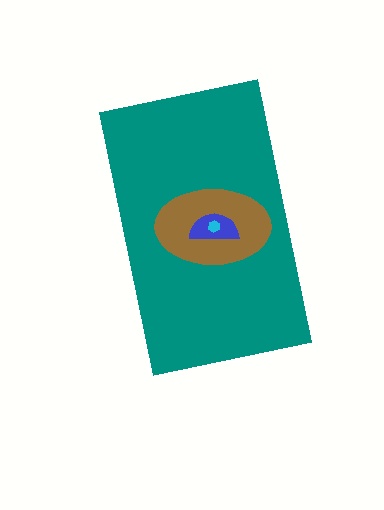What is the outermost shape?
The teal rectangle.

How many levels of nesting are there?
4.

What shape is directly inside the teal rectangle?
The brown ellipse.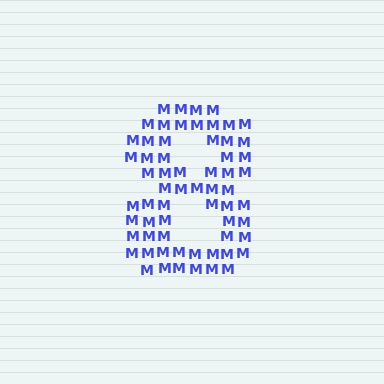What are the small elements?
The small elements are letter M's.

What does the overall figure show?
The overall figure shows the digit 8.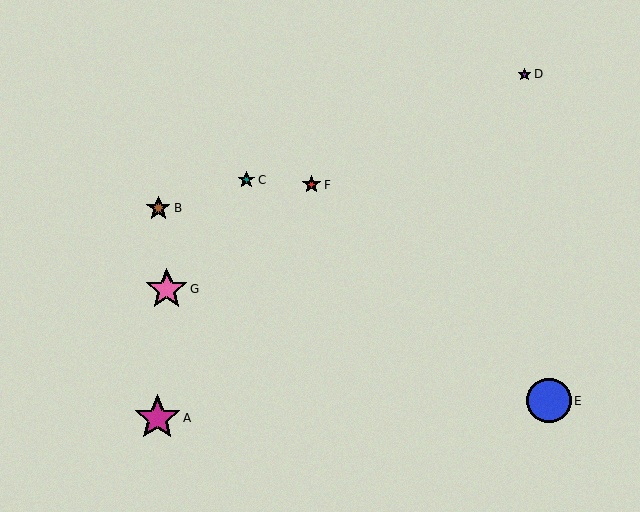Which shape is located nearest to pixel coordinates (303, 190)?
The red star (labeled F) at (311, 185) is nearest to that location.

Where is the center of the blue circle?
The center of the blue circle is at (549, 401).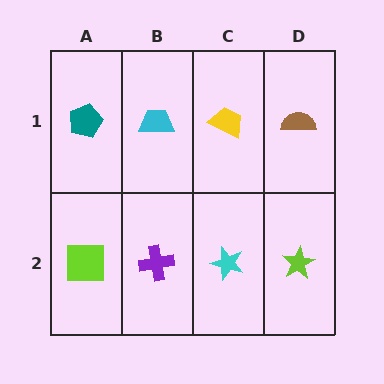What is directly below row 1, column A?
A lime square.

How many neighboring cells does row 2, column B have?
3.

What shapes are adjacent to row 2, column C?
A yellow trapezoid (row 1, column C), a purple cross (row 2, column B), a lime star (row 2, column D).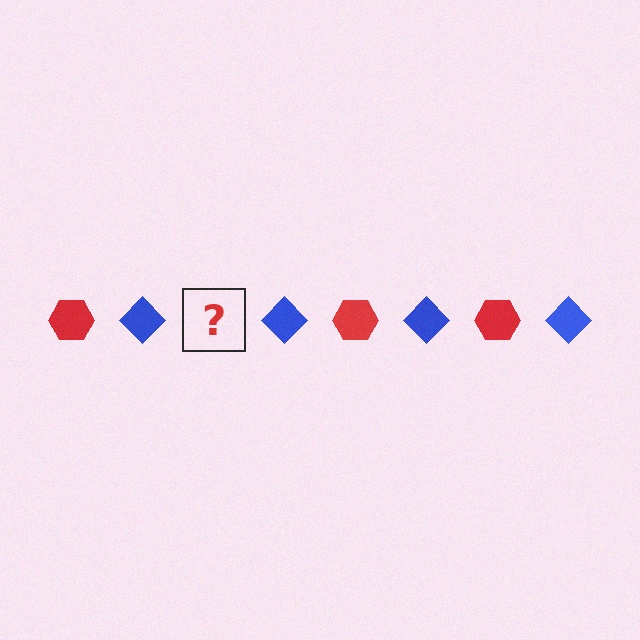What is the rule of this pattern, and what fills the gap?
The rule is that the pattern alternates between red hexagon and blue diamond. The gap should be filled with a red hexagon.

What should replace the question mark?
The question mark should be replaced with a red hexagon.